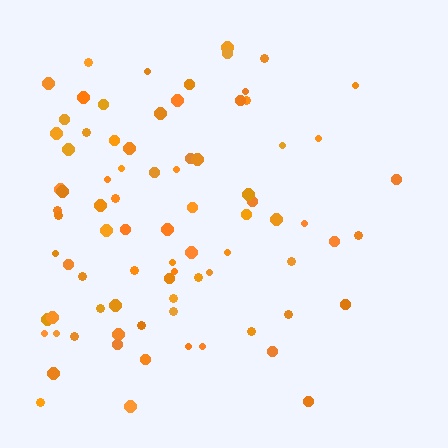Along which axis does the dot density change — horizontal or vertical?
Horizontal.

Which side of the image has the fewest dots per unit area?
The right.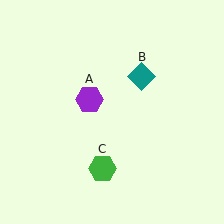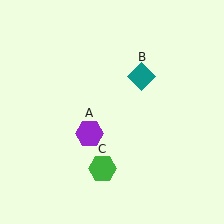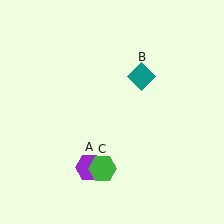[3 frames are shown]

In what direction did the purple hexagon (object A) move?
The purple hexagon (object A) moved down.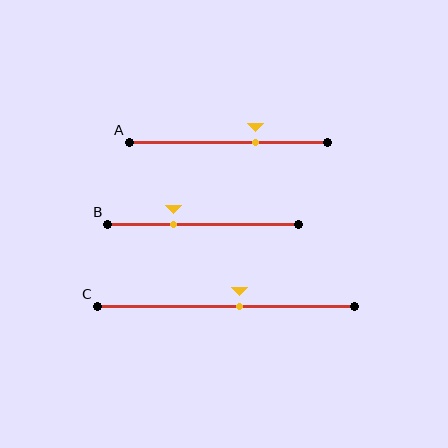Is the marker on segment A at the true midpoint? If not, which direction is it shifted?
No, the marker on segment A is shifted to the right by about 14% of the segment length.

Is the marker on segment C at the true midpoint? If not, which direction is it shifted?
No, the marker on segment C is shifted to the right by about 5% of the segment length.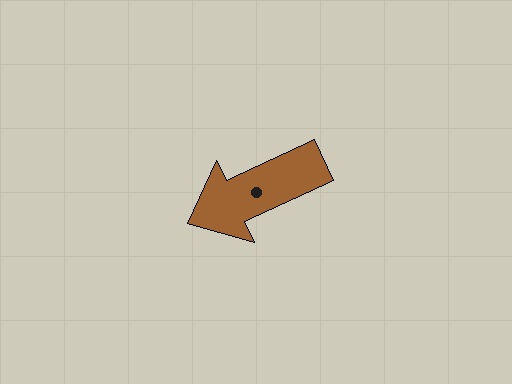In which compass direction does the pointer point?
Southwest.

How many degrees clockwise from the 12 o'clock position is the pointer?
Approximately 245 degrees.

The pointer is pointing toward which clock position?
Roughly 8 o'clock.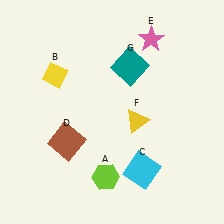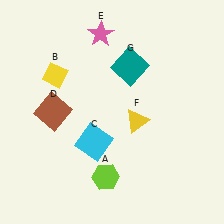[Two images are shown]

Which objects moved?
The objects that moved are: the cyan square (C), the brown square (D), the pink star (E).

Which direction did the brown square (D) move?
The brown square (D) moved up.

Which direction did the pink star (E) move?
The pink star (E) moved left.